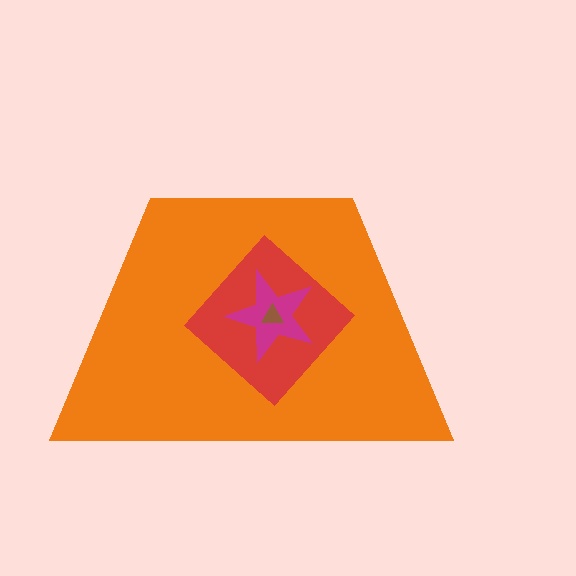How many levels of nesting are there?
4.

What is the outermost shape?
The orange trapezoid.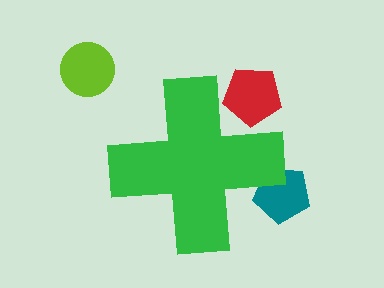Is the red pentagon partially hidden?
Yes, the red pentagon is partially hidden behind the green cross.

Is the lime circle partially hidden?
No, the lime circle is fully visible.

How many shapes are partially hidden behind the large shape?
2 shapes are partially hidden.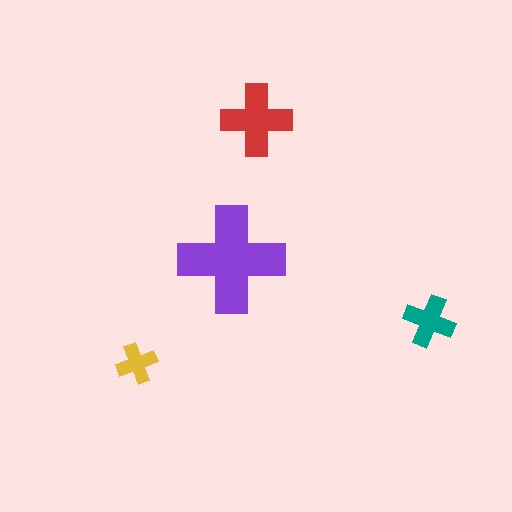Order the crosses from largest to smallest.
the purple one, the red one, the teal one, the yellow one.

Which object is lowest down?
The yellow cross is bottommost.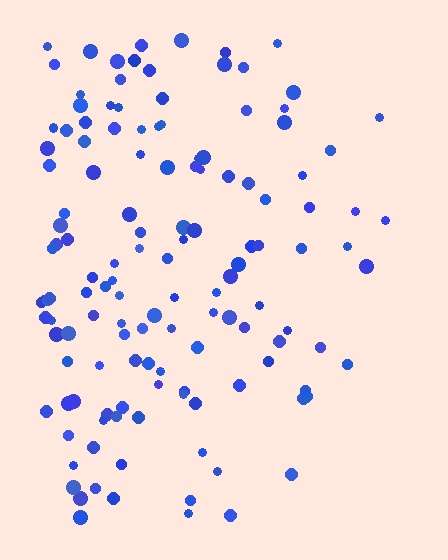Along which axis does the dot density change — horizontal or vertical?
Horizontal.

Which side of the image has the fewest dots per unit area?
The right.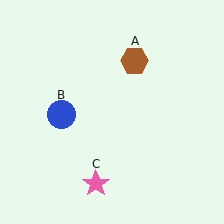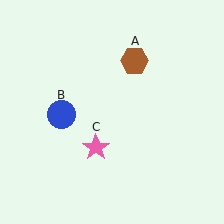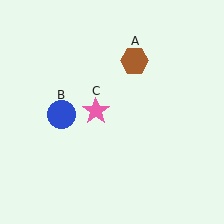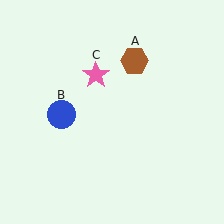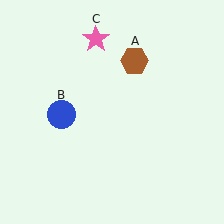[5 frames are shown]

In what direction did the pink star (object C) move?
The pink star (object C) moved up.